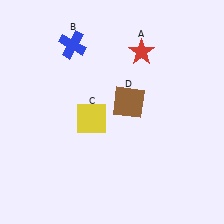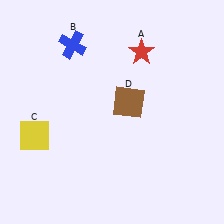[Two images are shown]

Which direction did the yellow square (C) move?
The yellow square (C) moved left.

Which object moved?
The yellow square (C) moved left.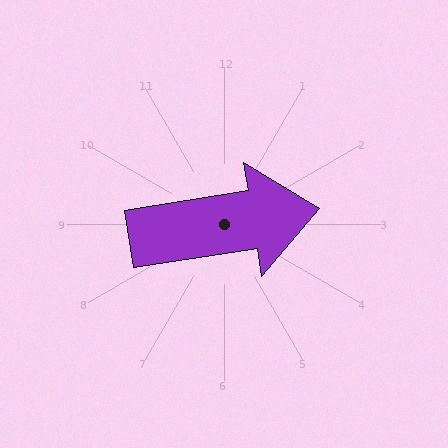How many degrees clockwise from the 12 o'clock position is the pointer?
Approximately 81 degrees.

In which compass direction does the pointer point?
East.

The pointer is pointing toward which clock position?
Roughly 3 o'clock.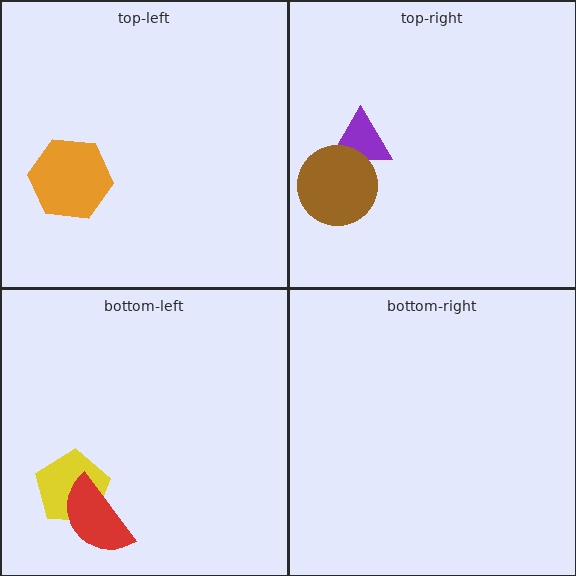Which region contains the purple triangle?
The top-right region.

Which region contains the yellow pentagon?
The bottom-left region.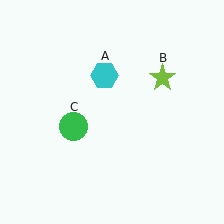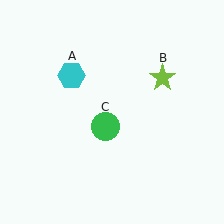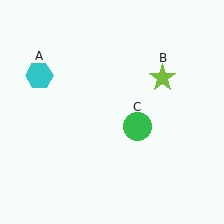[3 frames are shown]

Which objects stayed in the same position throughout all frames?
Lime star (object B) remained stationary.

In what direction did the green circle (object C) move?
The green circle (object C) moved right.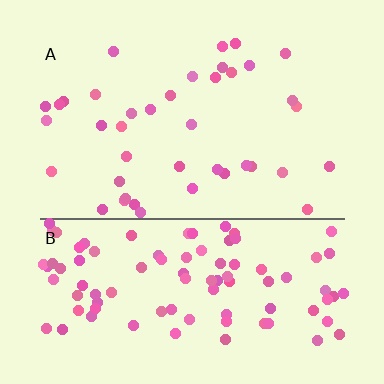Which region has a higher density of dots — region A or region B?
B (the bottom).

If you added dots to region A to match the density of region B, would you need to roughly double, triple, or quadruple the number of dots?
Approximately triple.